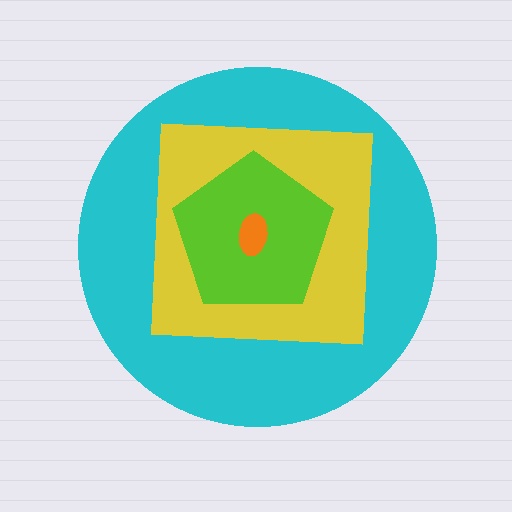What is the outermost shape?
The cyan circle.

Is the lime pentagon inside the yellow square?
Yes.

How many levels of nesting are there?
4.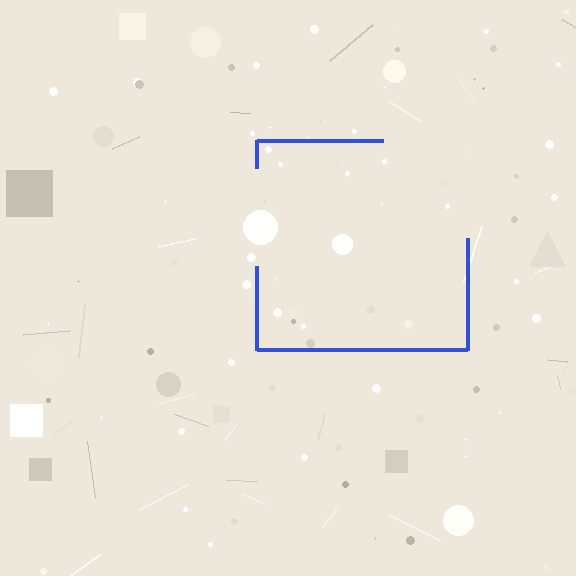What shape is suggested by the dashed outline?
The dashed outline suggests a square.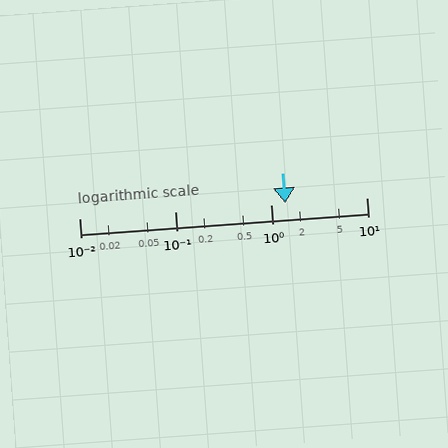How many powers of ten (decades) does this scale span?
The scale spans 3 decades, from 0.01 to 10.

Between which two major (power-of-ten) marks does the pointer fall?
The pointer is between 1 and 10.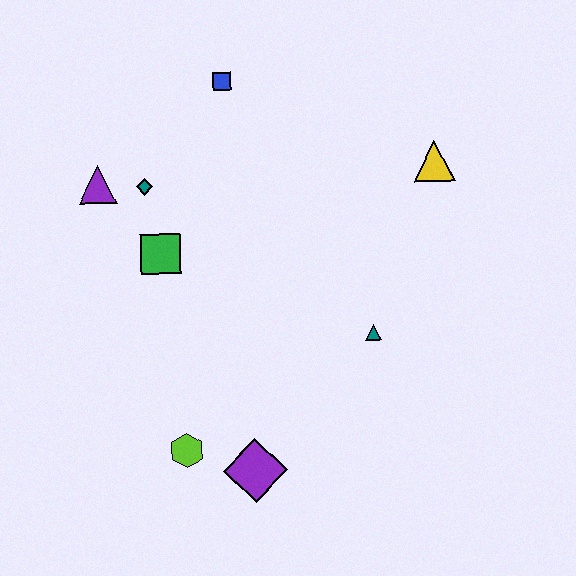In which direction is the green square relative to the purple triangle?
The green square is below the purple triangle.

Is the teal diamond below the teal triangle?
No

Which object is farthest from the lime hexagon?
The yellow triangle is farthest from the lime hexagon.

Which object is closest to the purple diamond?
The lime hexagon is closest to the purple diamond.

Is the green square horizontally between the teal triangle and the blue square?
No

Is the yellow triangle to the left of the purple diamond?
No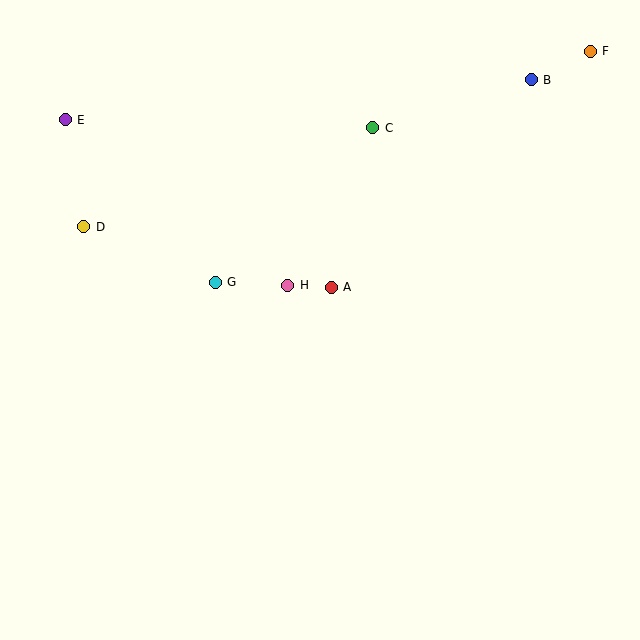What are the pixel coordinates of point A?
Point A is at (331, 287).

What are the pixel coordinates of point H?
Point H is at (288, 285).